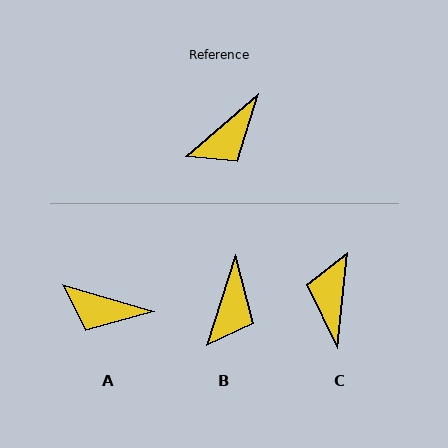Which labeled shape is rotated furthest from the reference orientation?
C, about 137 degrees away.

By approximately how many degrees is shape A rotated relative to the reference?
Approximately 58 degrees clockwise.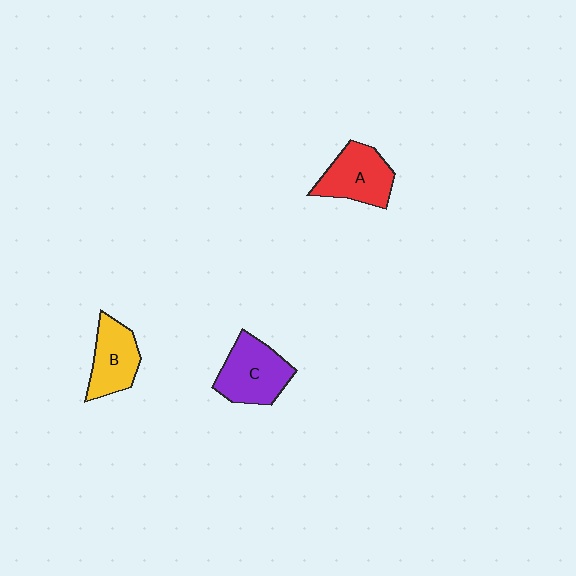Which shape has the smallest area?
Shape B (yellow).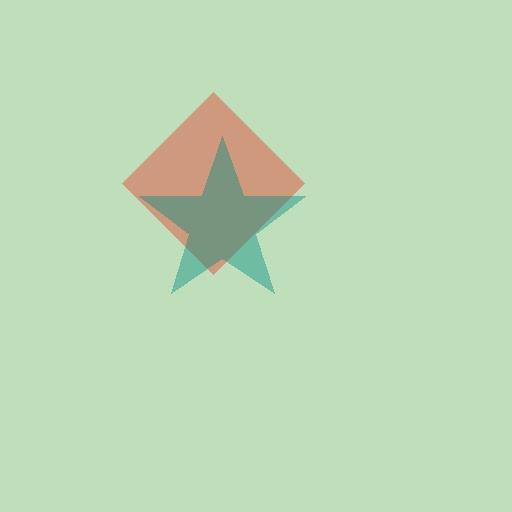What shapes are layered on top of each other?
The layered shapes are: a red diamond, a teal star.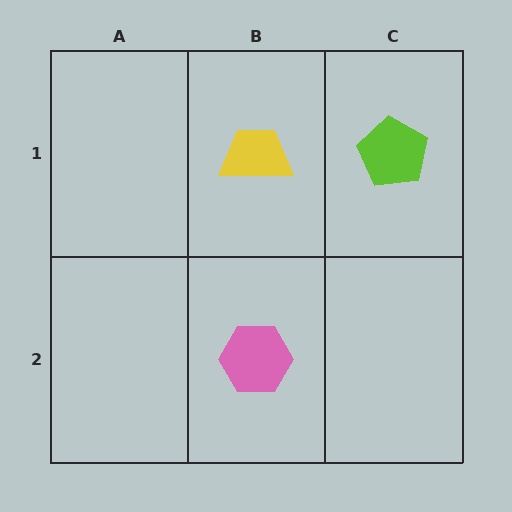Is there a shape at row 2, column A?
No, that cell is empty.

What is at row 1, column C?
A lime pentagon.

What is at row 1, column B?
A yellow trapezoid.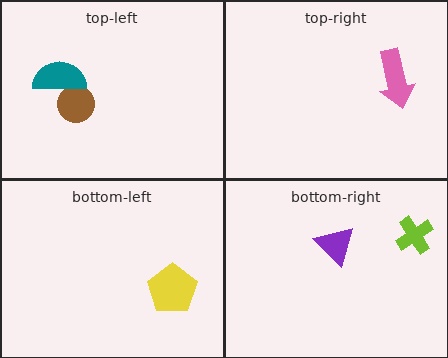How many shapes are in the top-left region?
2.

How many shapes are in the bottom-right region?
2.